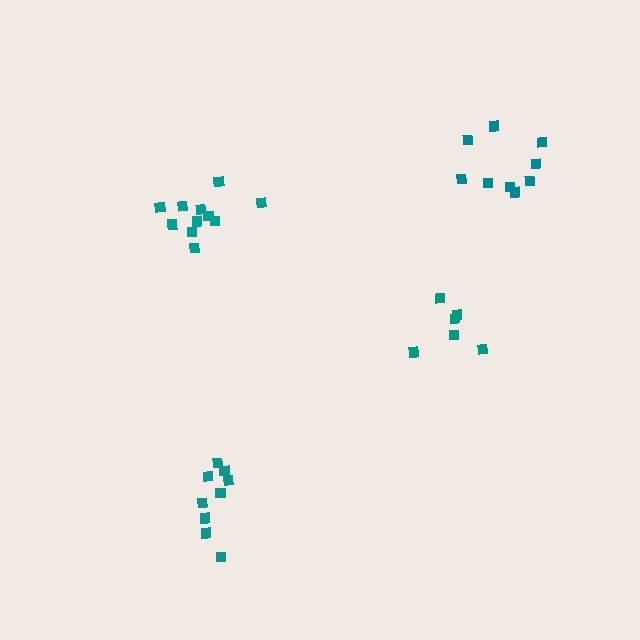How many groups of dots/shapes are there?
There are 4 groups.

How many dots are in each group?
Group 1: 11 dots, Group 2: 6 dots, Group 3: 9 dots, Group 4: 9 dots (35 total).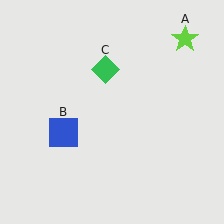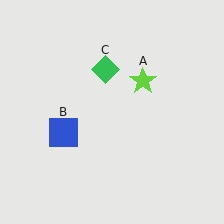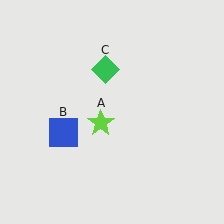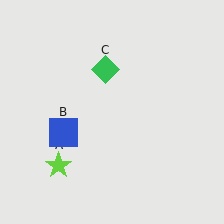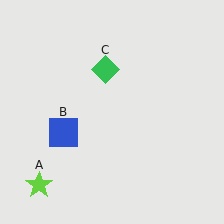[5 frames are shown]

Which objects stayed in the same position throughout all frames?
Blue square (object B) and green diamond (object C) remained stationary.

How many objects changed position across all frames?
1 object changed position: lime star (object A).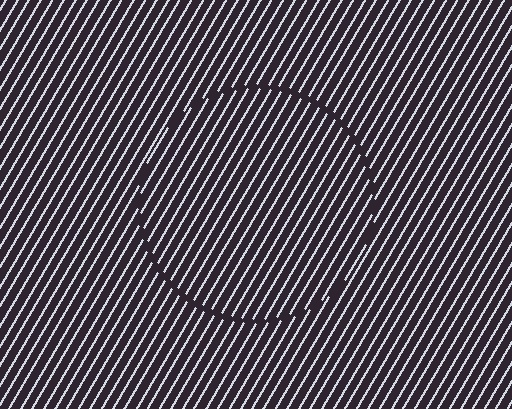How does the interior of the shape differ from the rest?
The interior of the shape contains the same grating, shifted by half a period — the contour is defined by the phase discontinuity where line-ends from the inner and outer gratings abut.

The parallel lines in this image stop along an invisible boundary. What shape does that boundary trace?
An illusory circle. The interior of the shape contains the same grating, shifted by half a period — the contour is defined by the phase discontinuity where line-ends from the inner and outer gratings abut.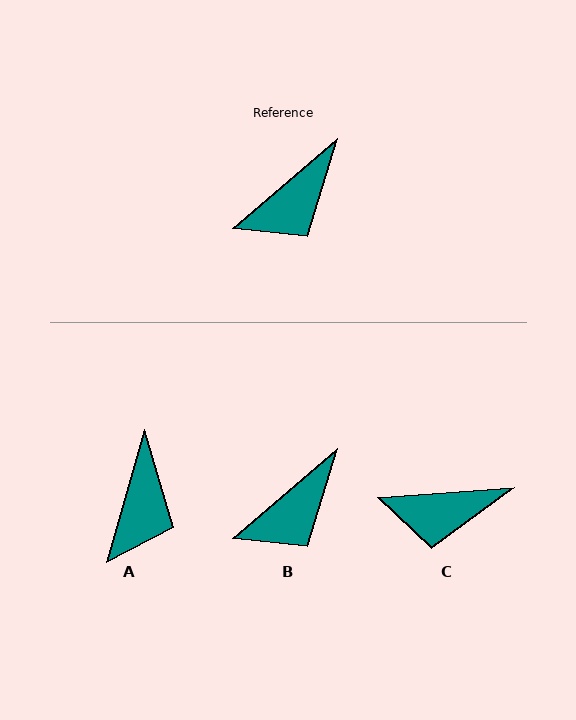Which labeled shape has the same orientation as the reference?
B.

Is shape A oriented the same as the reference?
No, it is off by about 34 degrees.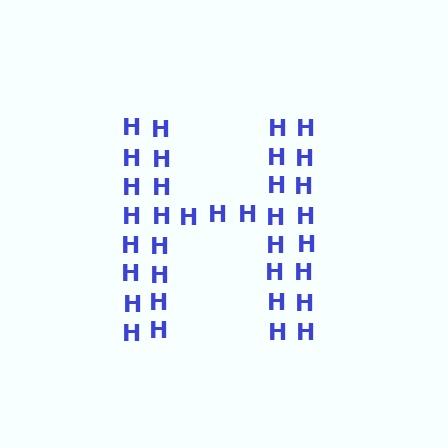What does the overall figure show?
The overall figure shows the letter H.